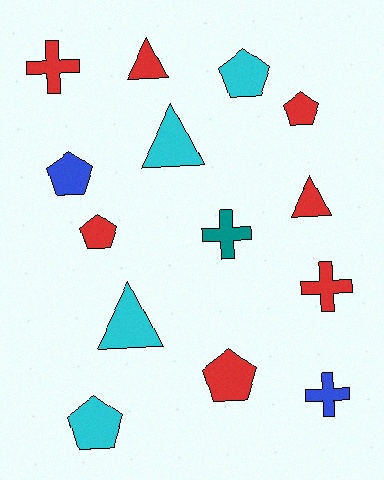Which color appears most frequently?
Red, with 7 objects.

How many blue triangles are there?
There are no blue triangles.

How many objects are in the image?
There are 14 objects.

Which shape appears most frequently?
Pentagon, with 6 objects.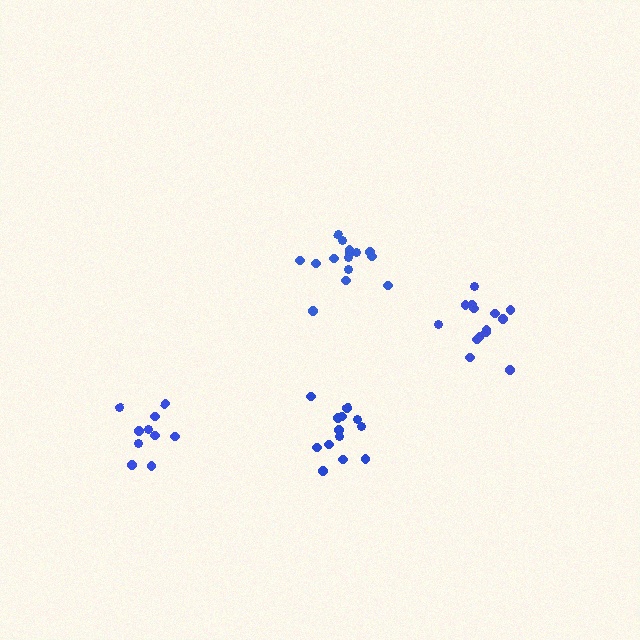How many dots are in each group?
Group 1: 13 dots, Group 2: 10 dots, Group 3: 15 dots, Group 4: 14 dots (52 total).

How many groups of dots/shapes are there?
There are 4 groups.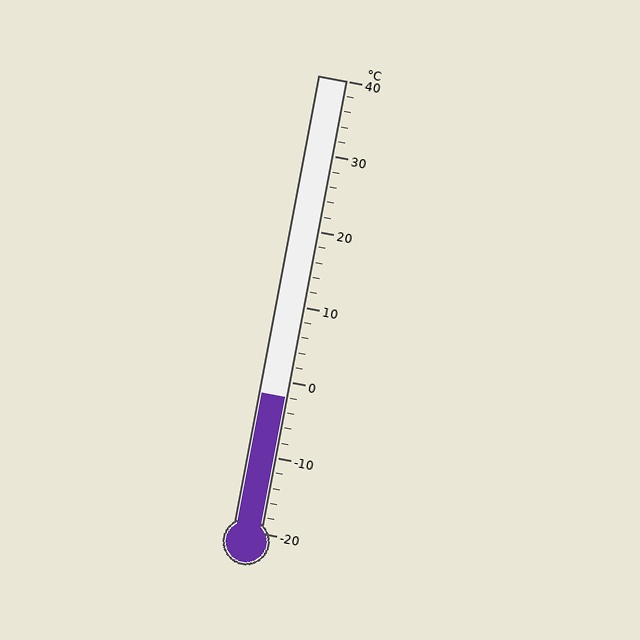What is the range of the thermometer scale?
The thermometer scale ranges from -20°C to 40°C.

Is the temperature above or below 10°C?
The temperature is below 10°C.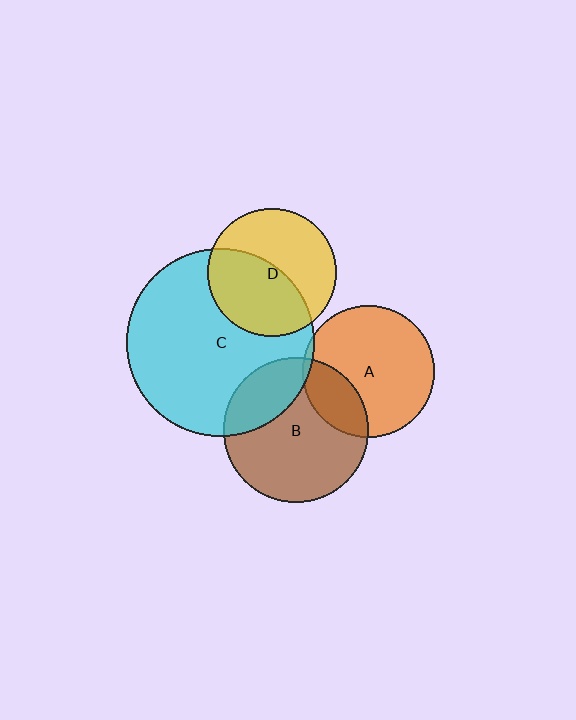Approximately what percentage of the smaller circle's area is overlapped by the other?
Approximately 50%.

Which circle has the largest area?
Circle C (cyan).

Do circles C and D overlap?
Yes.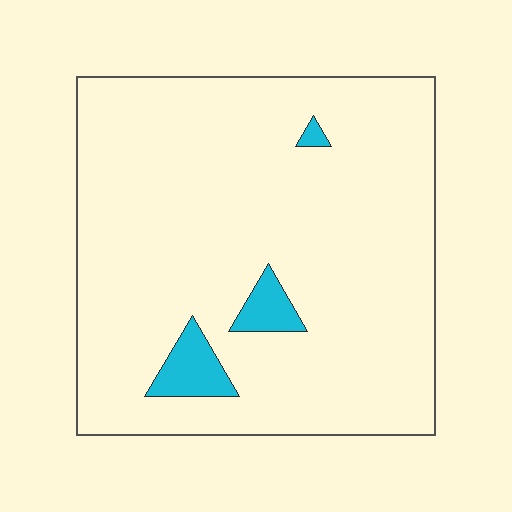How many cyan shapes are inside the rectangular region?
3.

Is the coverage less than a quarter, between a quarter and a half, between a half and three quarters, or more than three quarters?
Less than a quarter.